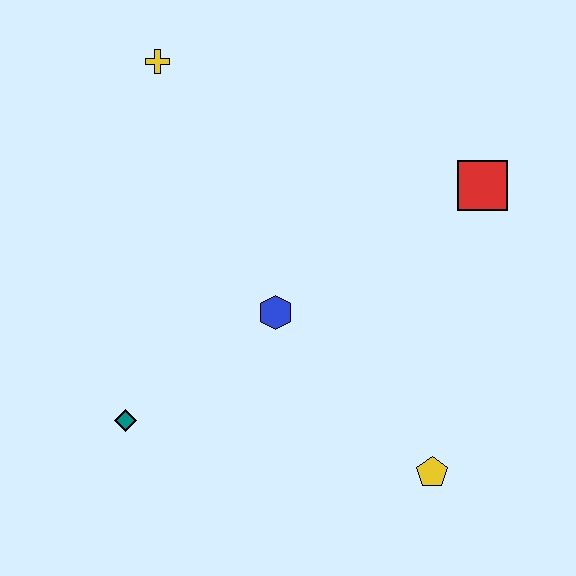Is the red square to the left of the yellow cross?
No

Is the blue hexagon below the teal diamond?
No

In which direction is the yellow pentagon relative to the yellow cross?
The yellow pentagon is below the yellow cross.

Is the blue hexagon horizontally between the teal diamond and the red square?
Yes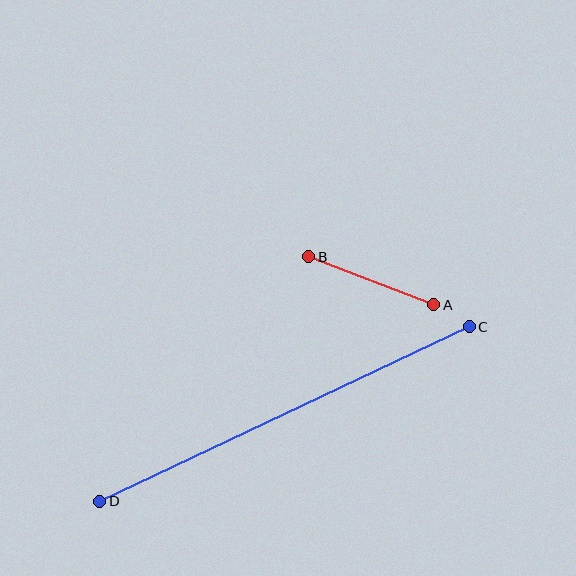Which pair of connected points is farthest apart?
Points C and D are farthest apart.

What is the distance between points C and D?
The distance is approximately 409 pixels.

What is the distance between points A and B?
The distance is approximately 134 pixels.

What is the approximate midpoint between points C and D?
The midpoint is at approximately (284, 414) pixels.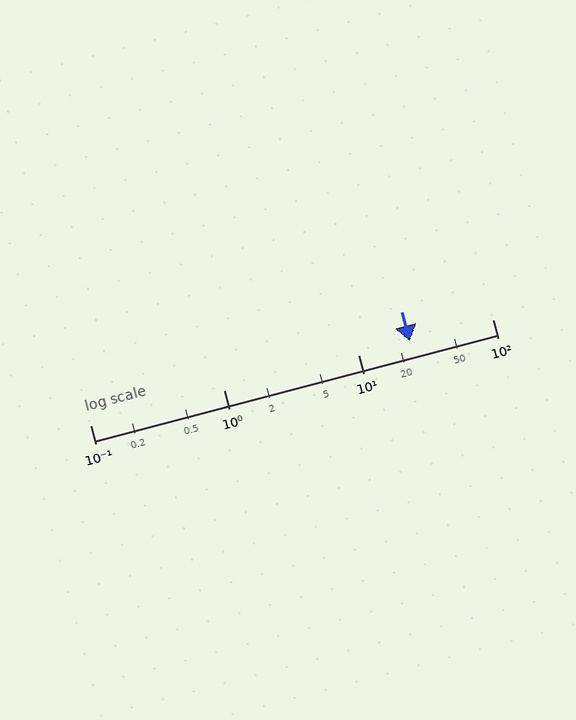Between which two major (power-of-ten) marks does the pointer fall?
The pointer is between 10 and 100.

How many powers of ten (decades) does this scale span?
The scale spans 3 decades, from 0.1 to 100.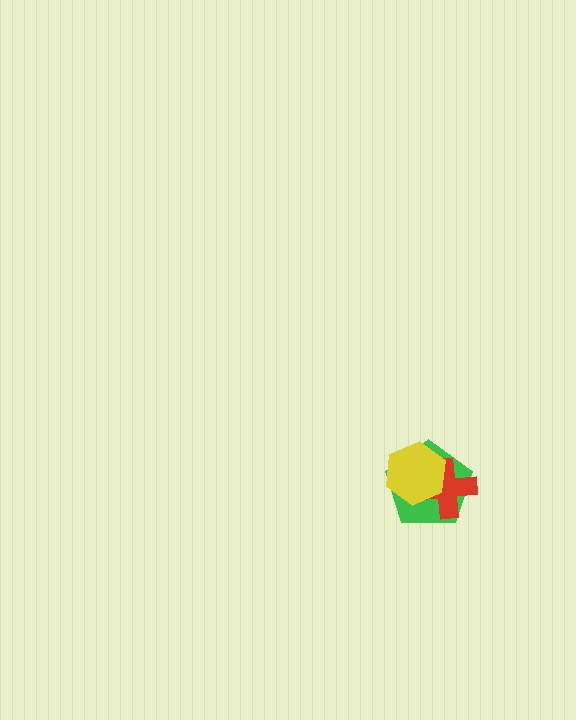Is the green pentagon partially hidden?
Yes, it is partially covered by another shape.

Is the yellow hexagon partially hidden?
No, no other shape covers it.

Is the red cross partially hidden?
Yes, it is partially covered by another shape.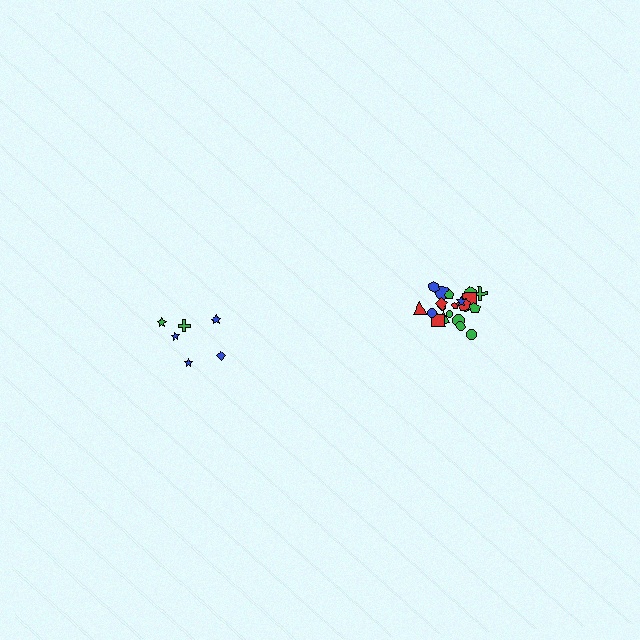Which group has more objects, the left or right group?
The right group.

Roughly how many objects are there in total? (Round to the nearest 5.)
Roughly 30 objects in total.